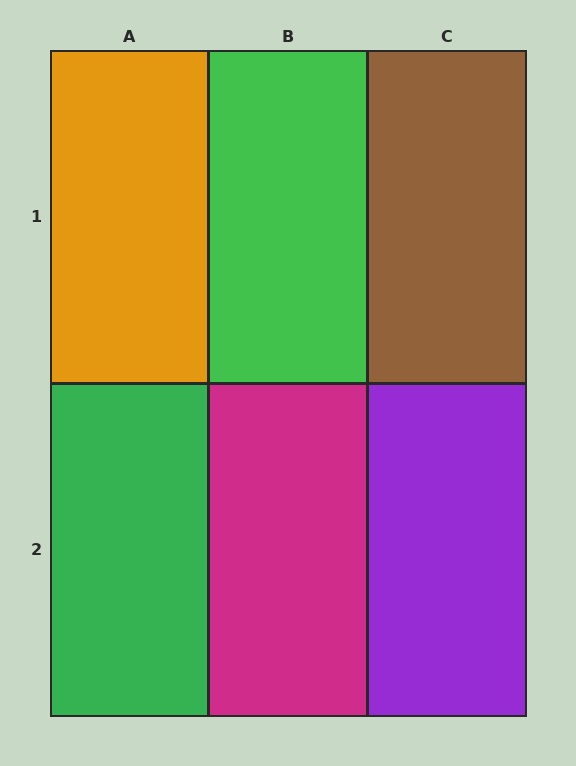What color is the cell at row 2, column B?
Magenta.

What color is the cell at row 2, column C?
Purple.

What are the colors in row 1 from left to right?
Orange, green, brown.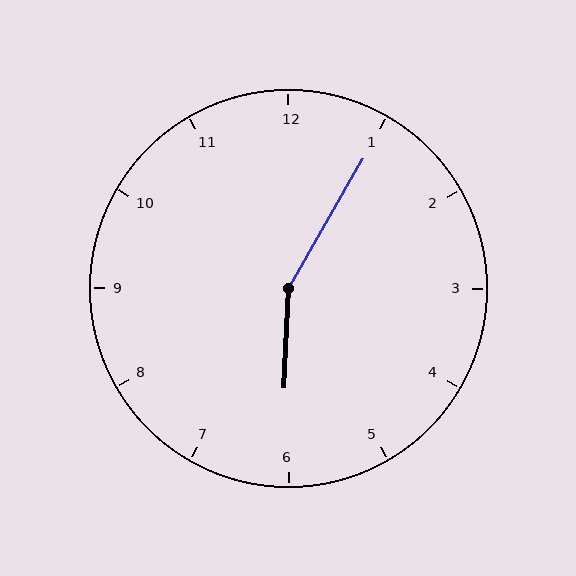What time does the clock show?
6:05.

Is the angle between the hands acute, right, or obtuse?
It is obtuse.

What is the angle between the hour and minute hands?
Approximately 152 degrees.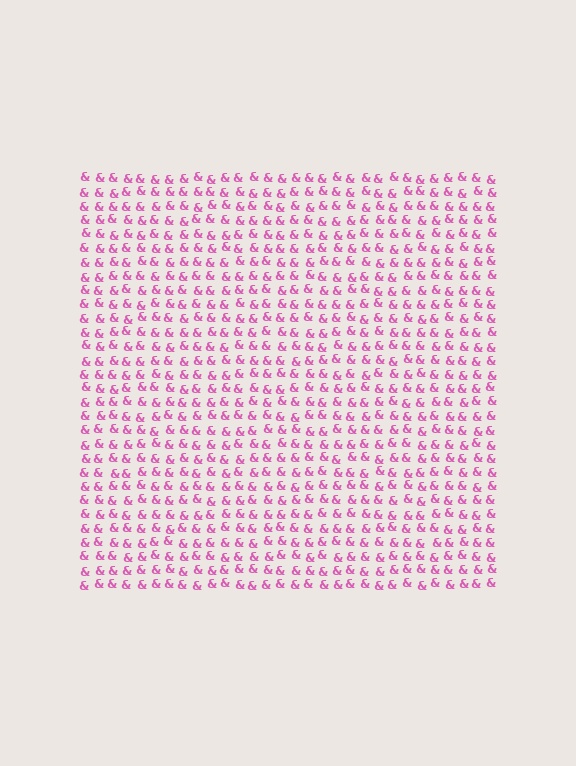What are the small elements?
The small elements are ampersands.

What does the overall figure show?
The overall figure shows a square.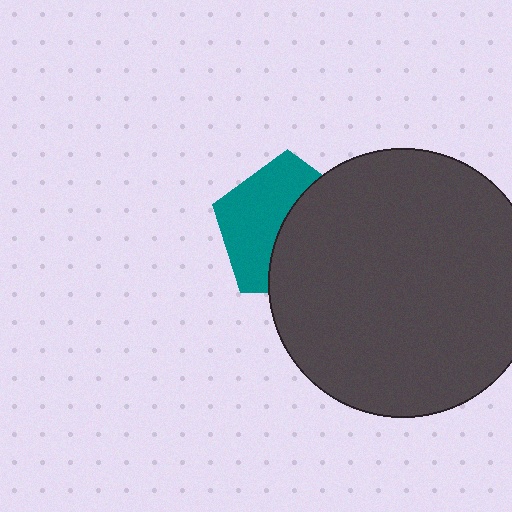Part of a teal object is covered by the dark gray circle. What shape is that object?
It is a pentagon.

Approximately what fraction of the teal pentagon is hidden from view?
Roughly 51% of the teal pentagon is hidden behind the dark gray circle.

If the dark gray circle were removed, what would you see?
You would see the complete teal pentagon.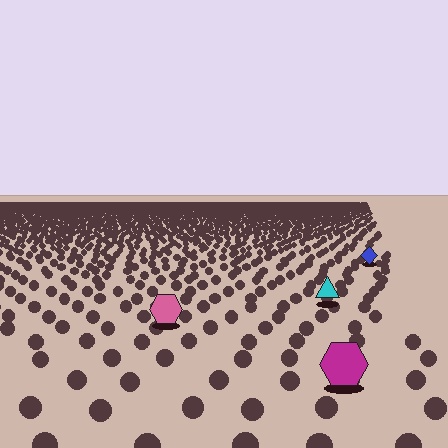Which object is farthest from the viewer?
The blue diamond is farthest from the viewer. It appears smaller and the ground texture around it is denser.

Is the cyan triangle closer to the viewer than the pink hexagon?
No. The pink hexagon is closer — you can tell from the texture gradient: the ground texture is coarser near it.